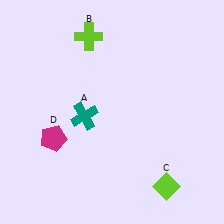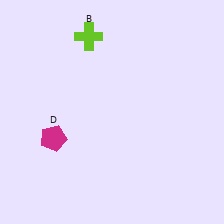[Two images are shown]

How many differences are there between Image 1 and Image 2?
There are 2 differences between the two images.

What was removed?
The lime diamond (C), the teal cross (A) were removed in Image 2.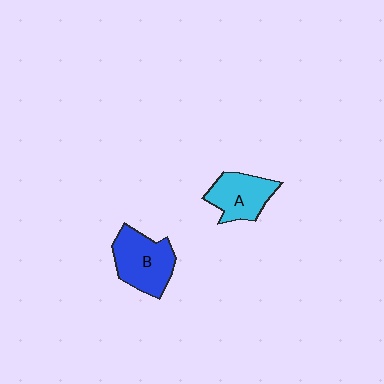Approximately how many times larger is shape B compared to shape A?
Approximately 1.2 times.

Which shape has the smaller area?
Shape A (cyan).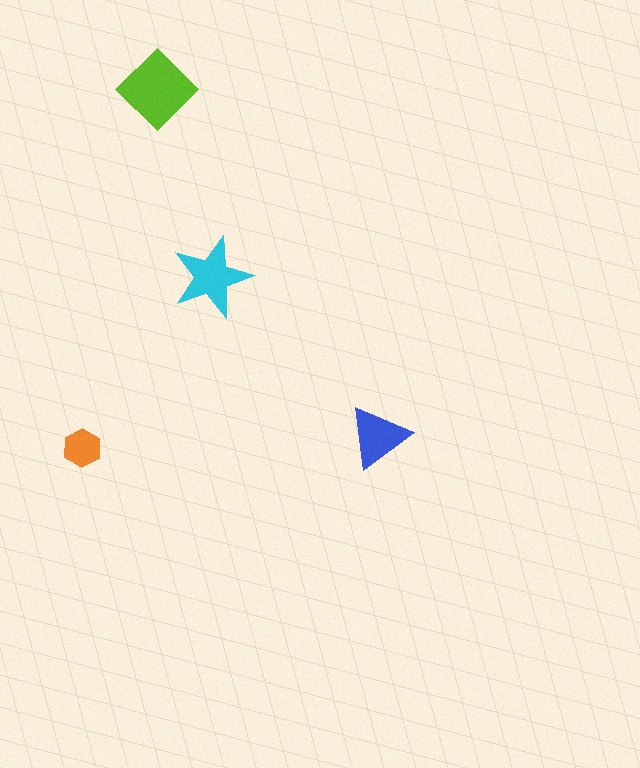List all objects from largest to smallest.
The lime diamond, the cyan star, the blue triangle, the orange hexagon.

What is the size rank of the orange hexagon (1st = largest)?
4th.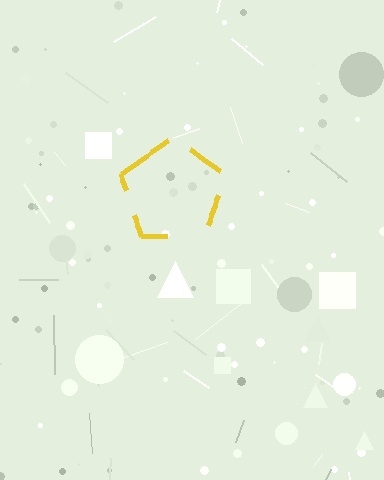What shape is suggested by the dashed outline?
The dashed outline suggests a pentagon.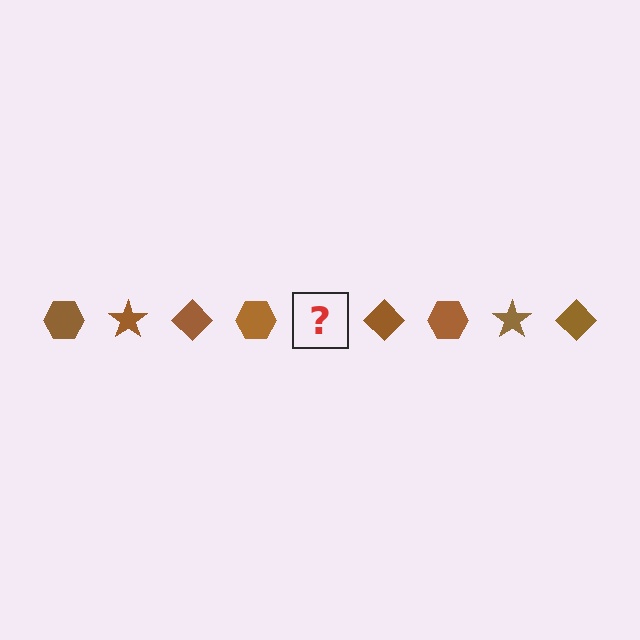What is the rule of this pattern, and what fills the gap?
The rule is that the pattern cycles through hexagon, star, diamond shapes in brown. The gap should be filled with a brown star.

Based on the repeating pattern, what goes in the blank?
The blank should be a brown star.